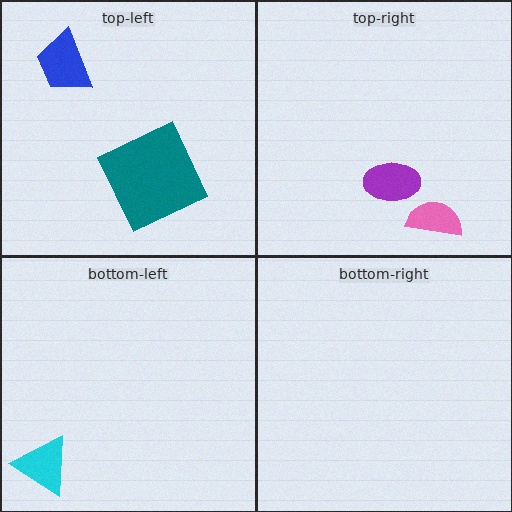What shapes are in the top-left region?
The blue trapezoid, the teal square.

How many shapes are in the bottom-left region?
1.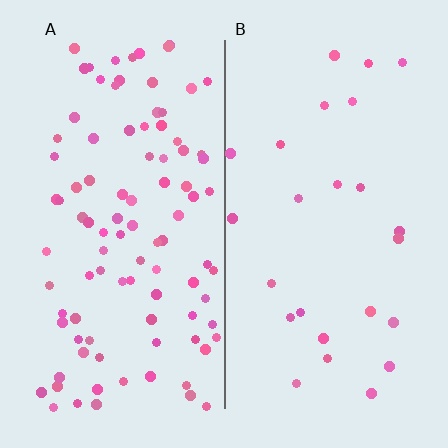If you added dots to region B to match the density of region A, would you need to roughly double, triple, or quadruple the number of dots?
Approximately quadruple.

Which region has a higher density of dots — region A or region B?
A (the left).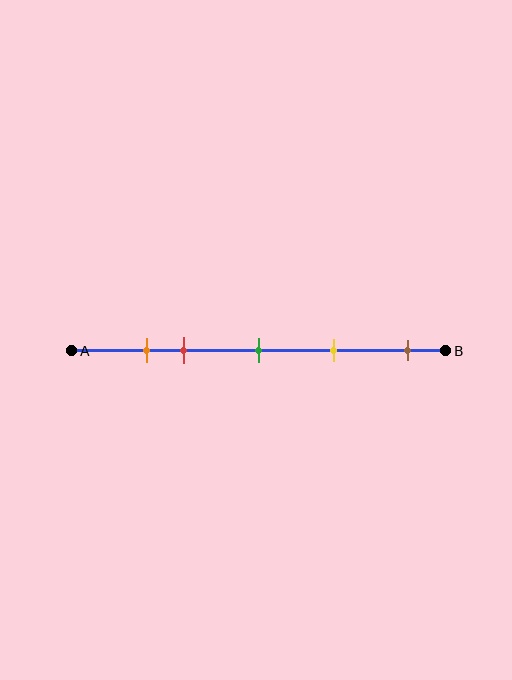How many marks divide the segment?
There are 5 marks dividing the segment.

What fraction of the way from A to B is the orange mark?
The orange mark is approximately 20% (0.2) of the way from A to B.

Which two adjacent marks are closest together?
The orange and red marks are the closest adjacent pair.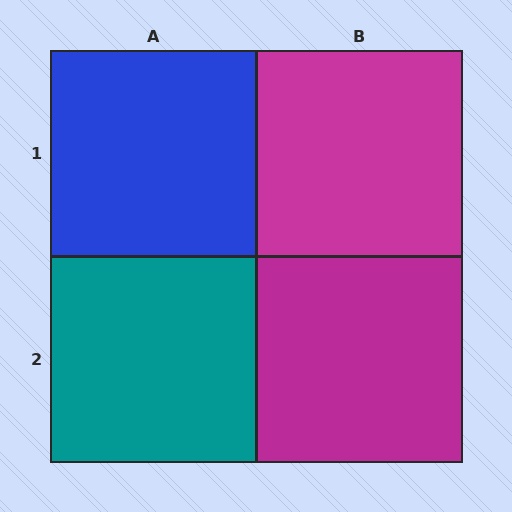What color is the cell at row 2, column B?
Magenta.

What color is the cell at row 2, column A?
Teal.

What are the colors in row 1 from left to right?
Blue, magenta.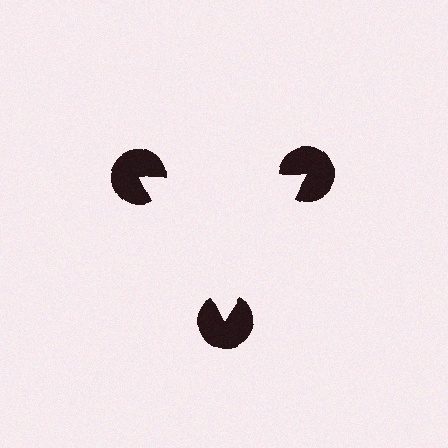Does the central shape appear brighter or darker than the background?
It typically appears slightly brighter than the background, even though no actual brightness change is drawn.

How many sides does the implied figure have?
3 sides.